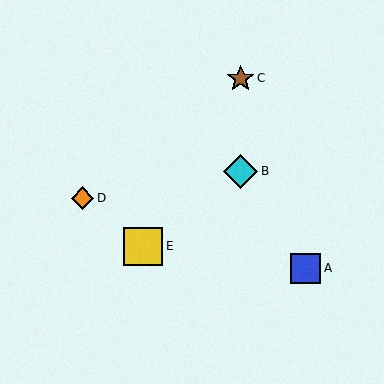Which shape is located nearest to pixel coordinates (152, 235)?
The yellow square (labeled E) at (143, 246) is nearest to that location.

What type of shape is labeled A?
Shape A is a blue square.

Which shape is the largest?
The yellow square (labeled E) is the largest.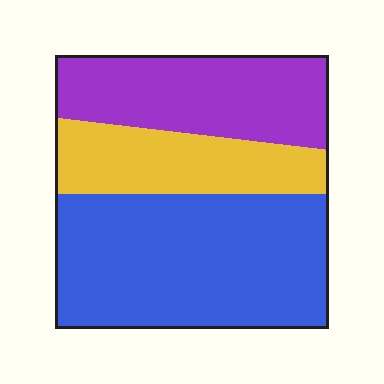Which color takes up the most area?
Blue, at roughly 50%.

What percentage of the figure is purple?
Purple covers about 30% of the figure.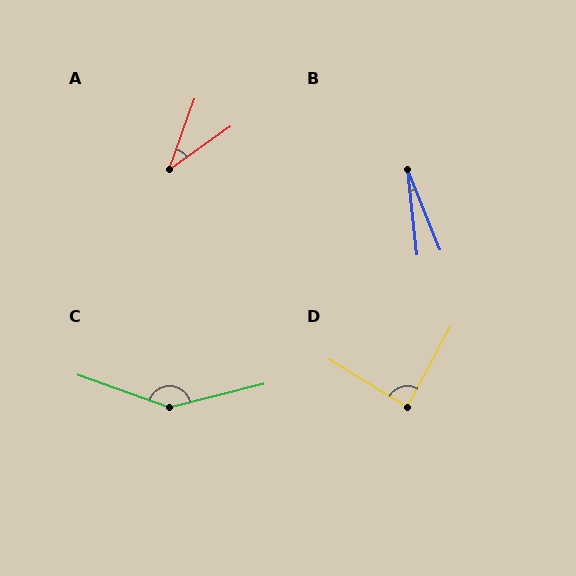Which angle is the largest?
C, at approximately 146 degrees.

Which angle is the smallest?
B, at approximately 15 degrees.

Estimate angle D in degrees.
Approximately 87 degrees.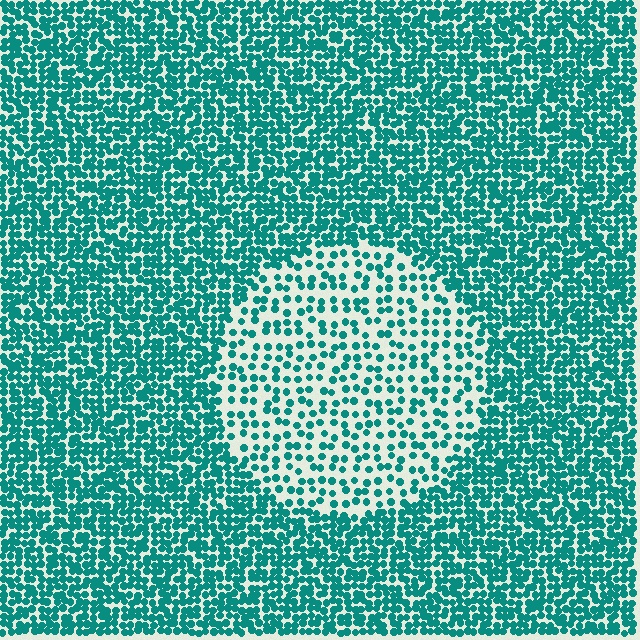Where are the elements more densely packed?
The elements are more densely packed outside the circle boundary.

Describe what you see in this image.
The image contains small teal elements arranged at two different densities. A circle-shaped region is visible where the elements are less densely packed than the surrounding area.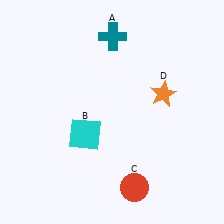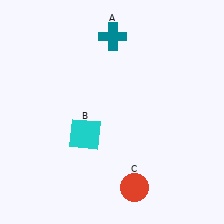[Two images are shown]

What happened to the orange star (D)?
The orange star (D) was removed in Image 2. It was in the top-right area of Image 1.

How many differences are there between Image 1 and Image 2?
There is 1 difference between the two images.